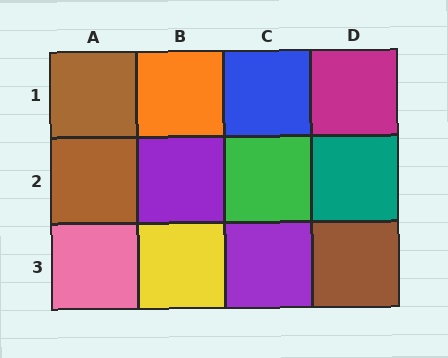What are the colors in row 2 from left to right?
Brown, purple, green, teal.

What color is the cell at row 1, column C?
Blue.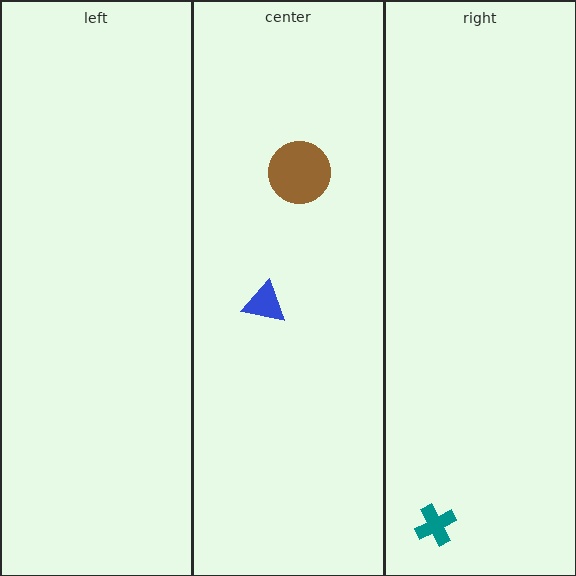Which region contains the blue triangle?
The center region.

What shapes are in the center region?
The blue triangle, the brown circle.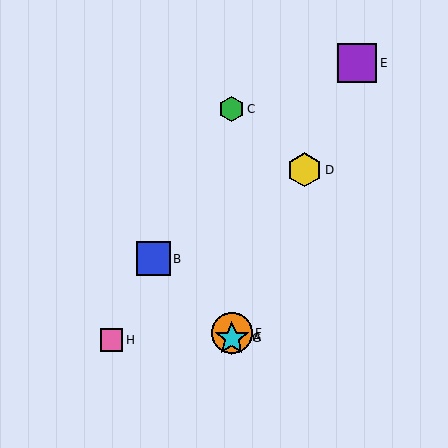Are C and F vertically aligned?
Yes, both are at x≈232.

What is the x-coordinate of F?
Object F is at x≈232.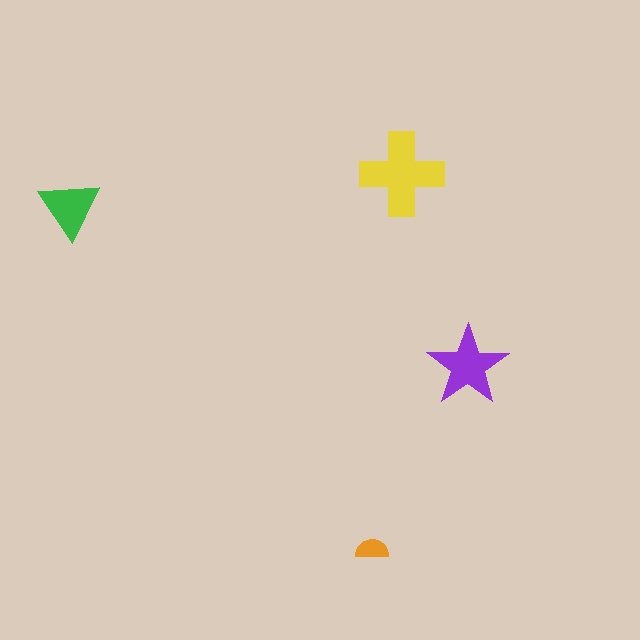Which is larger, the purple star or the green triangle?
The purple star.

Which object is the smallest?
The orange semicircle.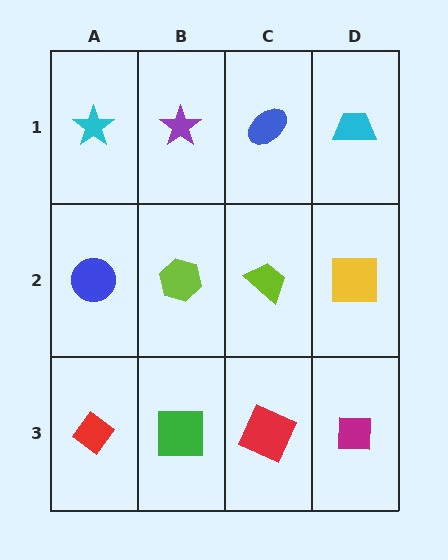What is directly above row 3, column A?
A blue circle.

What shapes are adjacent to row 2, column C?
A blue ellipse (row 1, column C), a red square (row 3, column C), a lime hexagon (row 2, column B), a yellow square (row 2, column D).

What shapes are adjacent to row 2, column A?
A cyan star (row 1, column A), a red diamond (row 3, column A), a lime hexagon (row 2, column B).